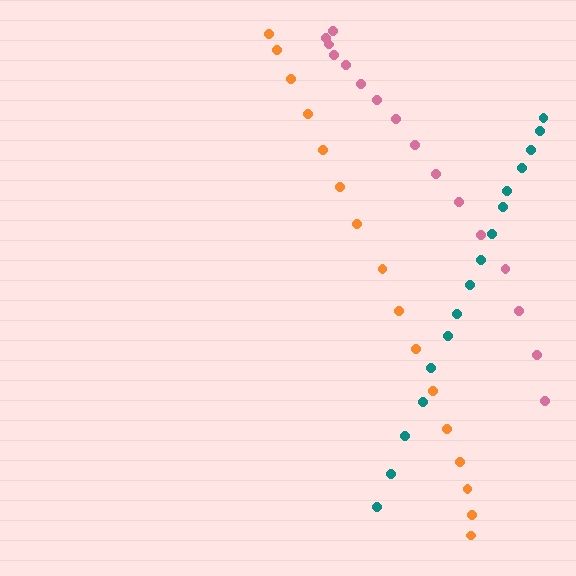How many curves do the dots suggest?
There are 3 distinct paths.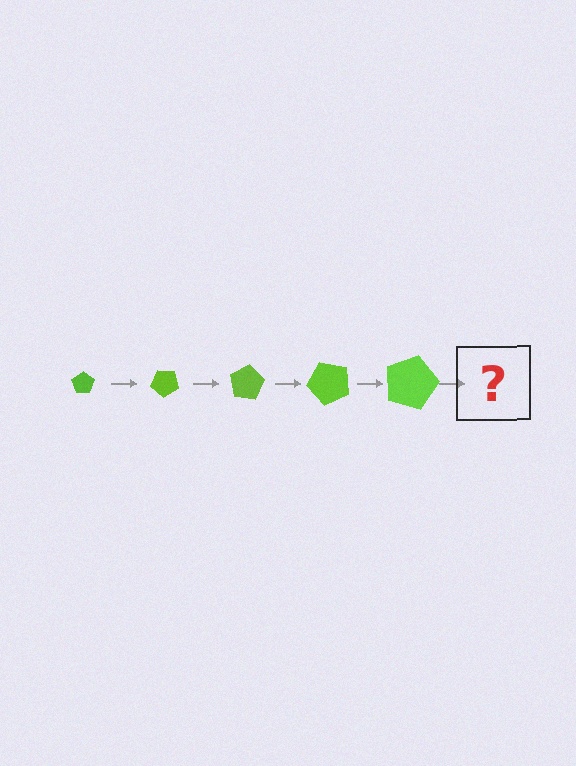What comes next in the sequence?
The next element should be a pentagon, larger than the previous one and rotated 200 degrees from the start.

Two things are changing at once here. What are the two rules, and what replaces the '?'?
The two rules are that the pentagon grows larger each step and it rotates 40 degrees each step. The '?' should be a pentagon, larger than the previous one and rotated 200 degrees from the start.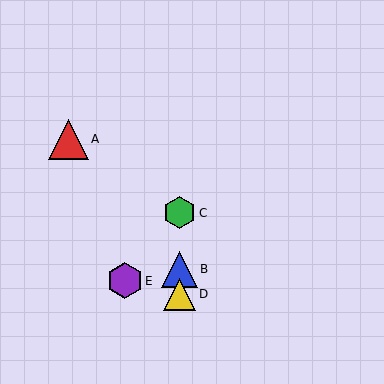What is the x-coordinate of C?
Object C is at x≈179.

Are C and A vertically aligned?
No, C is at x≈179 and A is at x≈68.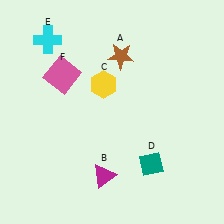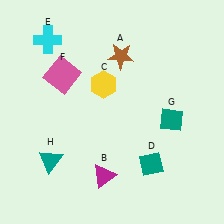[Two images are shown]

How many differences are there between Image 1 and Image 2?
There are 2 differences between the two images.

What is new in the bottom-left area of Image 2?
A teal triangle (H) was added in the bottom-left area of Image 2.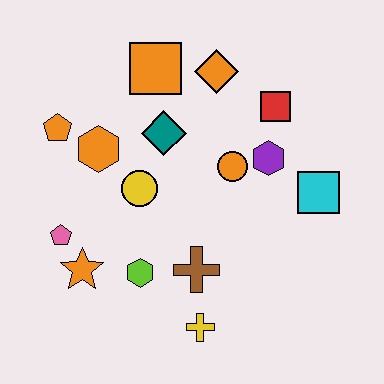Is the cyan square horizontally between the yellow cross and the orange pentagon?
No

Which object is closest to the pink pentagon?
The orange star is closest to the pink pentagon.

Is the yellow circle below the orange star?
No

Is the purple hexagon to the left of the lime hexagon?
No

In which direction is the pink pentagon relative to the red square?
The pink pentagon is to the left of the red square.